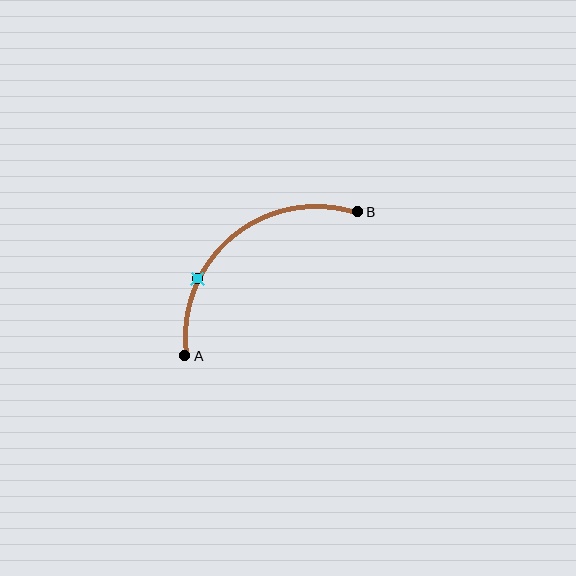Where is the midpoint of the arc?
The arc midpoint is the point on the curve farthest from the straight line joining A and B. It sits above and to the left of that line.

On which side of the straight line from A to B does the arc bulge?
The arc bulges above and to the left of the straight line connecting A and B.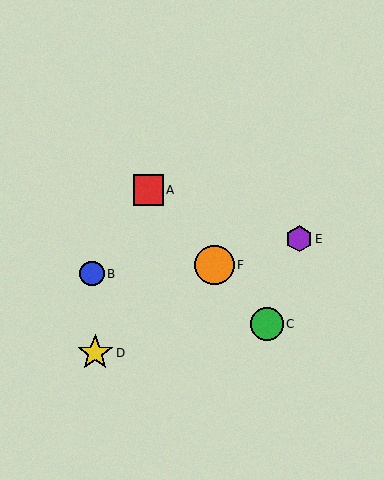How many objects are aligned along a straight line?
3 objects (A, C, F) are aligned along a straight line.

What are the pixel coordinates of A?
Object A is at (148, 190).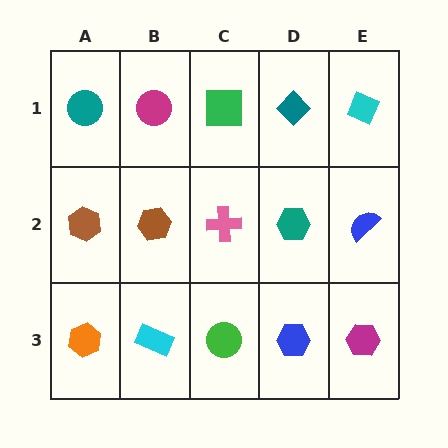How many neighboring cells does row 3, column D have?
3.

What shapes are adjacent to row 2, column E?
A cyan diamond (row 1, column E), a magenta hexagon (row 3, column E), a teal hexagon (row 2, column D).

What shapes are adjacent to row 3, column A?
A brown hexagon (row 2, column A), a cyan rectangle (row 3, column B).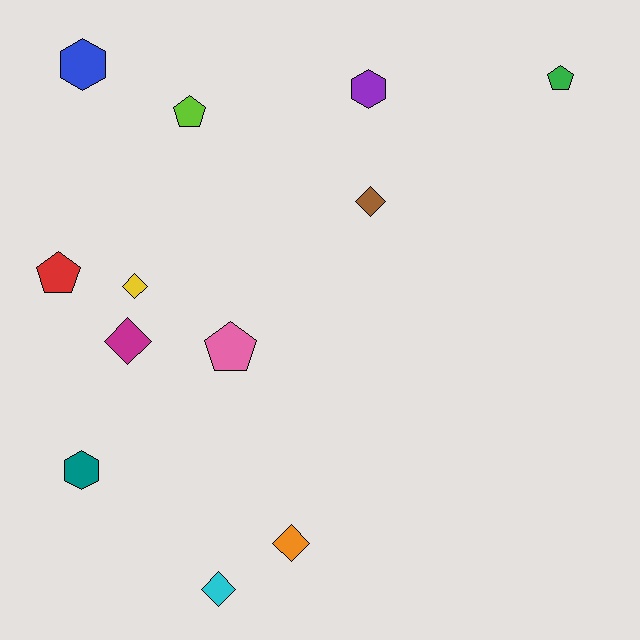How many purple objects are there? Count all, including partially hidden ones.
There is 1 purple object.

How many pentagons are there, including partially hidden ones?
There are 4 pentagons.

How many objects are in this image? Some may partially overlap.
There are 12 objects.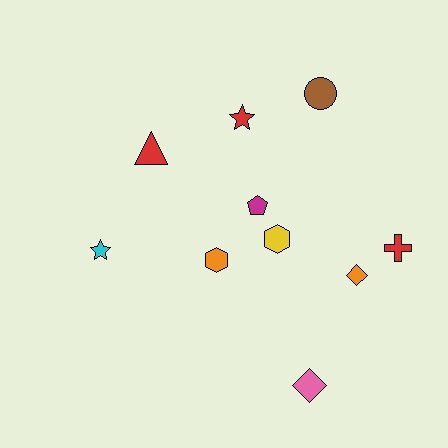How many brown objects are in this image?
There is 1 brown object.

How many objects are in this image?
There are 10 objects.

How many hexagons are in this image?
There are 2 hexagons.